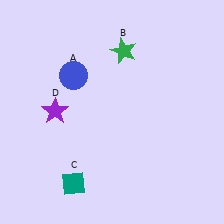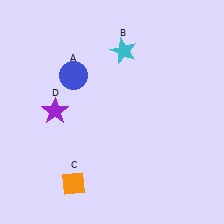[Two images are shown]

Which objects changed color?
B changed from green to cyan. C changed from teal to orange.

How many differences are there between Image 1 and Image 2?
There are 2 differences between the two images.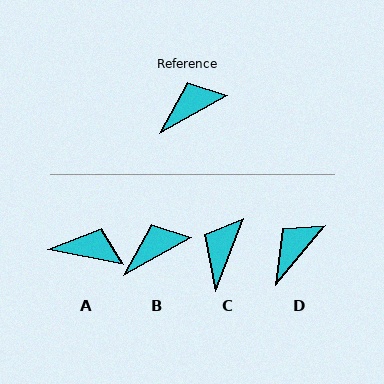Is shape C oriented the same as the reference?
No, it is off by about 40 degrees.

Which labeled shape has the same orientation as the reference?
B.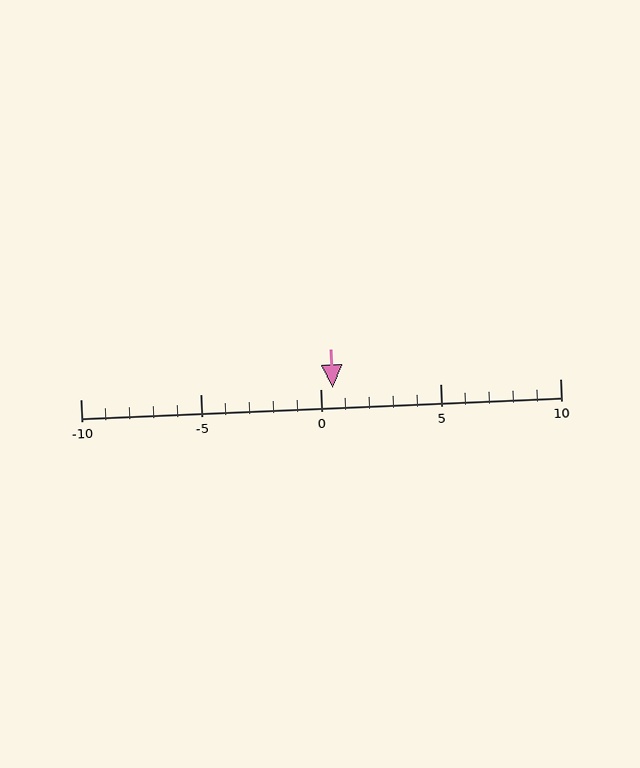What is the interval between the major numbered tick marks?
The major tick marks are spaced 5 units apart.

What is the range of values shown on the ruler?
The ruler shows values from -10 to 10.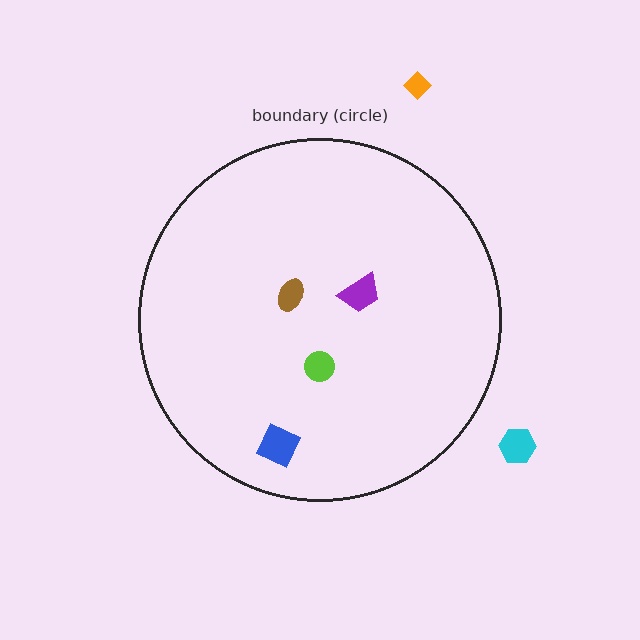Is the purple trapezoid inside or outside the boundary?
Inside.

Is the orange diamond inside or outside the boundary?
Outside.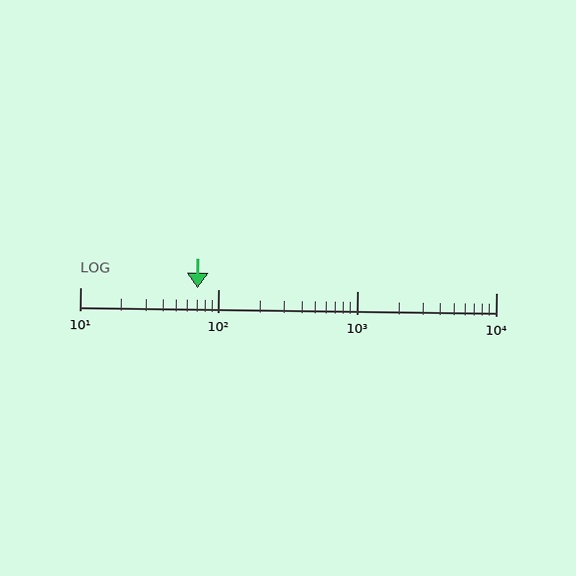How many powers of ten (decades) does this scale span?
The scale spans 3 decades, from 10 to 10000.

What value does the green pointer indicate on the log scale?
The pointer indicates approximately 70.